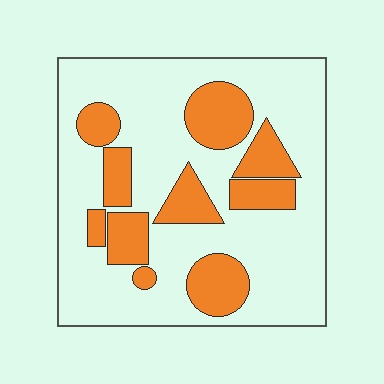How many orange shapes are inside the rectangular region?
10.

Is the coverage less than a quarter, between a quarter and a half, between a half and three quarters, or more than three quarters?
Between a quarter and a half.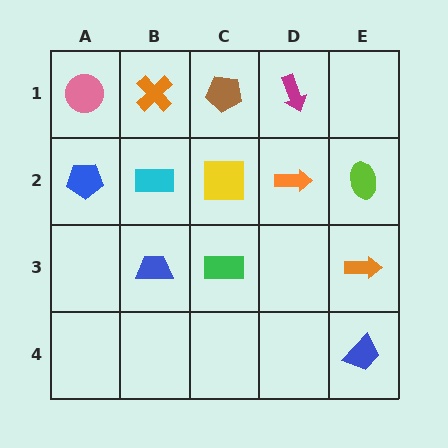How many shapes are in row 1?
4 shapes.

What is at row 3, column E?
An orange arrow.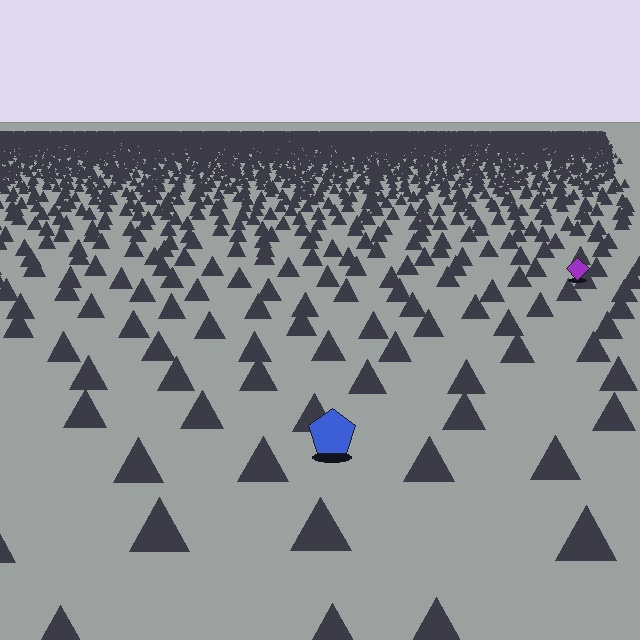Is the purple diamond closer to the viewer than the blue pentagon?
No. The blue pentagon is closer — you can tell from the texture gradient: the ground texture is coarser near it.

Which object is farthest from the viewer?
The purple diamond is farthest from the viewer. It appears smaller and the ground texture around it is denser.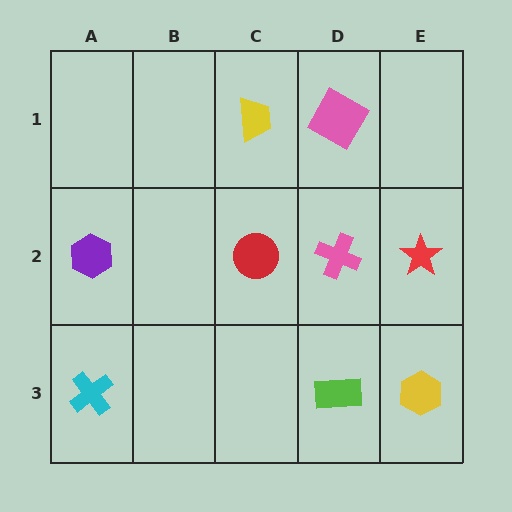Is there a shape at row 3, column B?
No, that cell is empty.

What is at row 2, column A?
A purple hexagon.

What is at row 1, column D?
A pink square.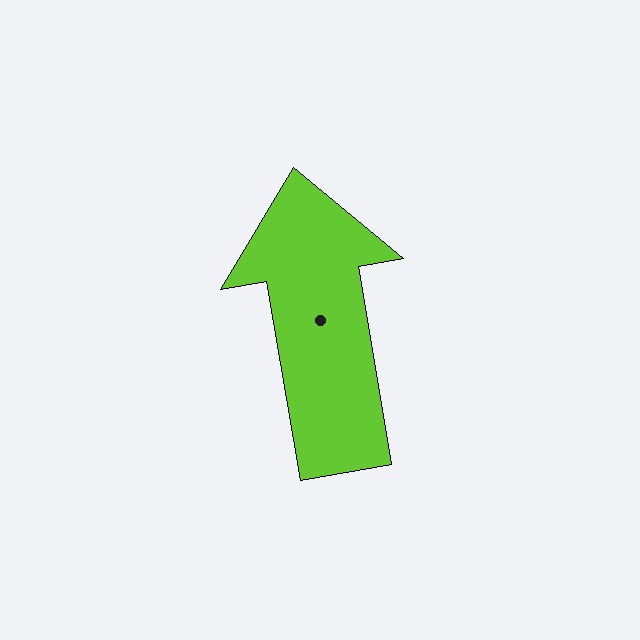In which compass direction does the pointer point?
North.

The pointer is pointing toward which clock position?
Roughly 12 o'clock.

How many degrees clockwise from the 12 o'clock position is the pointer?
Approximately 350 degrees.